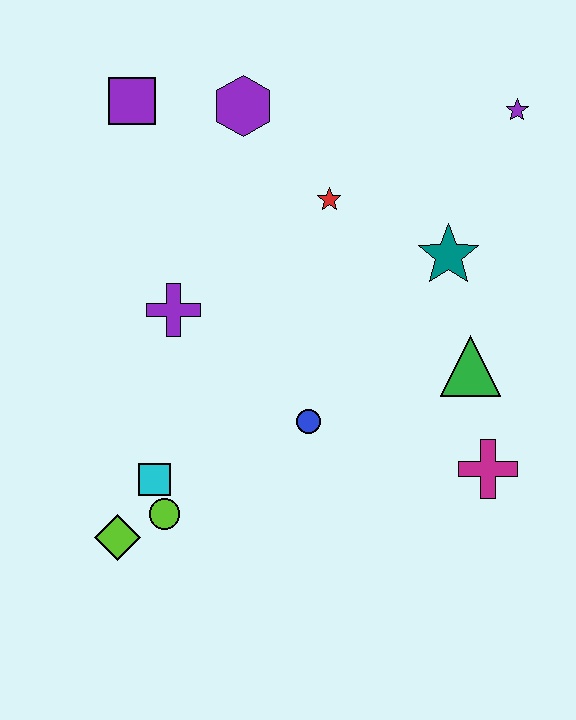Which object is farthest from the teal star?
The lime diamond is farthest from the teal star.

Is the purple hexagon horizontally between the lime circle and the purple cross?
No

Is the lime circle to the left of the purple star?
Yes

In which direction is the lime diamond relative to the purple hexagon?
The lime diamond is below the purple hexagon.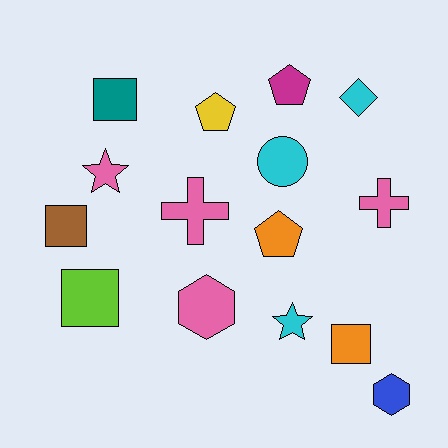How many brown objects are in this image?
There is 1 brown object.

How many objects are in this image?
There are 15 objects.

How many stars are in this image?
There are 2 stars.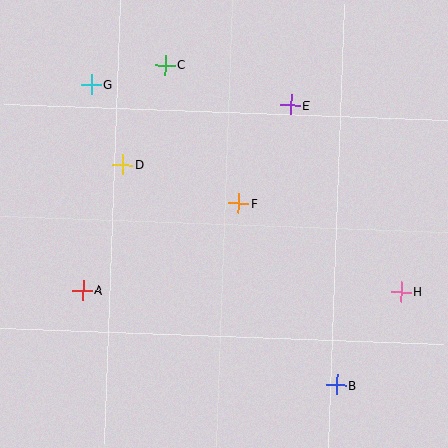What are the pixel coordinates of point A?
Point A is at (83, 290).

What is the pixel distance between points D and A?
The distance between D and A is 132 pixels.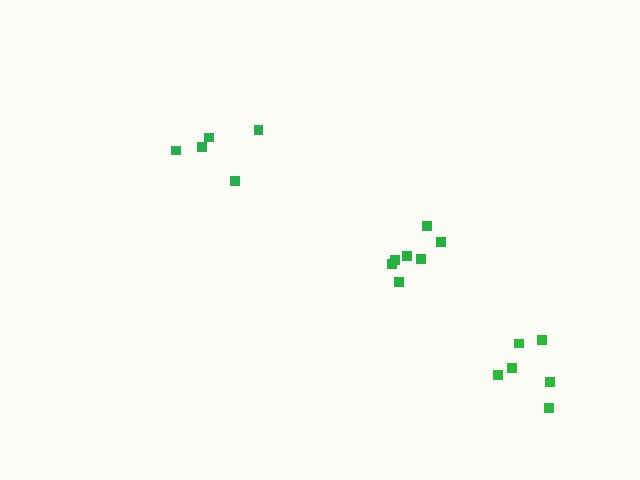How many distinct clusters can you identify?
There are 3 distinct clusters.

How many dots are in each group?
Group 1: 7 dots, Group 2: 5 dots, Group 3: 6 dots (18 total).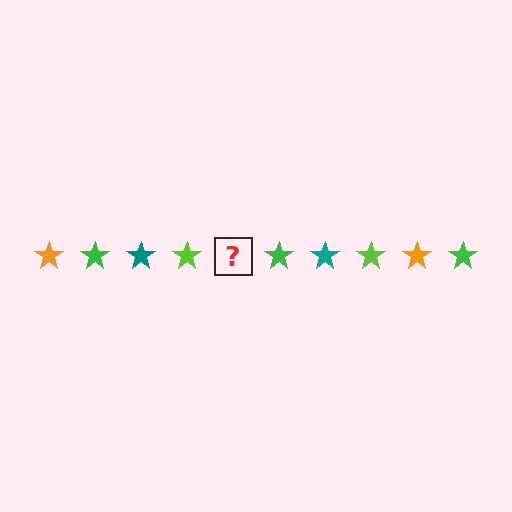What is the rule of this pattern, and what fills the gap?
The rule is that the pattern cycles through orange, green, teal, lime stars. The gap should be filled with an orange star.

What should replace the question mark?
The question mark should be replaced with an orange star.